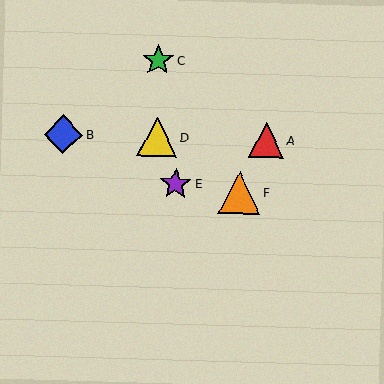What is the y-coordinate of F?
Object F is at y≈193.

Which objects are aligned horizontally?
Objects A, B, D are aligned horizontally.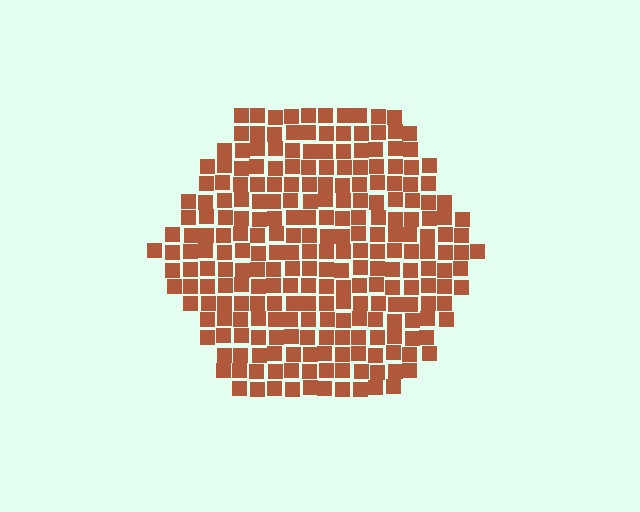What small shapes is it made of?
It is made of small squares.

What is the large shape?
The large shape is a hexagon.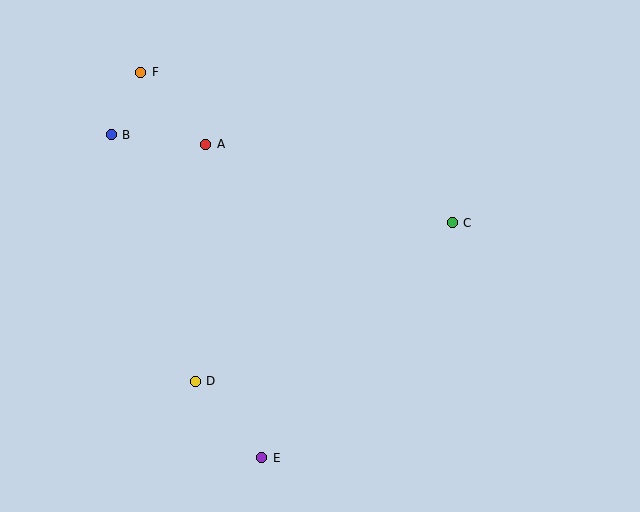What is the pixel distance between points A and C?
The distance between A and C is 259 pixels.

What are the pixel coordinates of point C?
Point C is at (452, 223).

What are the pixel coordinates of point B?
Point B is at (111, 135).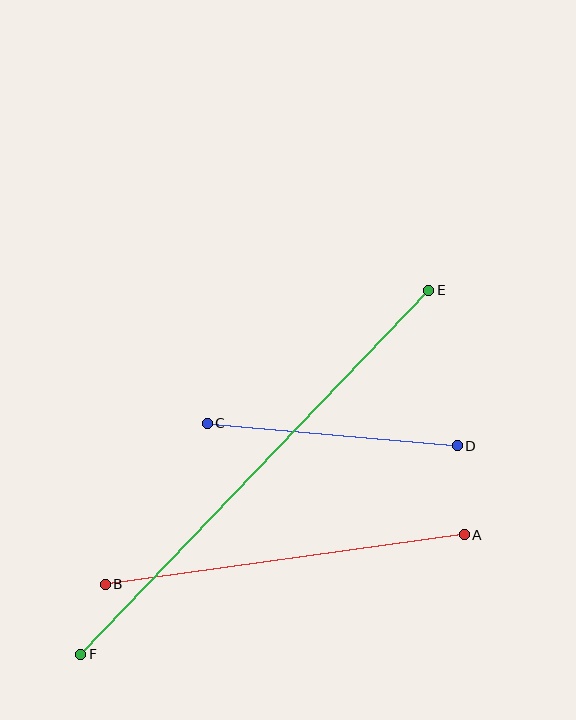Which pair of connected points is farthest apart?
Points E and F are farthest apart.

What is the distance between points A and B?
The distance is approximately 362 pixels.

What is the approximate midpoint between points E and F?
The midpoint is at approximately (255, 472) pixels.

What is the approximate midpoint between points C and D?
The midpoint is at approximately (332, 434) pixels.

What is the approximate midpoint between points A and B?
The midpoint is at approximately (285, 560) pixels.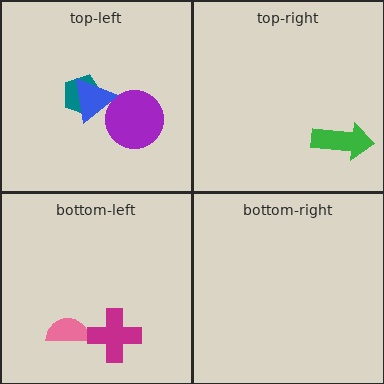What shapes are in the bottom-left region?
The pink semicircle, the magenta cross.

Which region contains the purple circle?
The top-left region.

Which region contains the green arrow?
The top-right region.